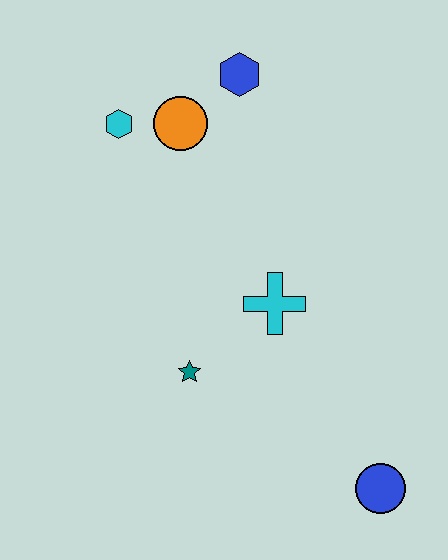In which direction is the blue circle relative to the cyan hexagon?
The blue circle is below the cyan hexagon.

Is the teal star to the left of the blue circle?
Yes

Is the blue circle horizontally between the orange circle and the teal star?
No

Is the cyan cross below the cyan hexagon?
Yes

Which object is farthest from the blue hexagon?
The blue circle is farthest from the blue hexagon.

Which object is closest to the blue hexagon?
The orange circle is closest to the blue hexagon.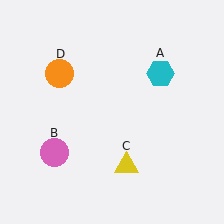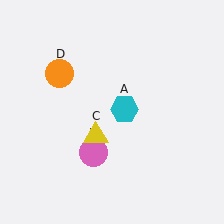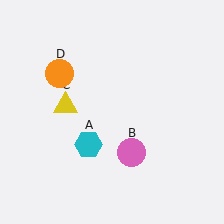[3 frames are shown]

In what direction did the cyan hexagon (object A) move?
The cyan hexagon (object A) moved down and to the left.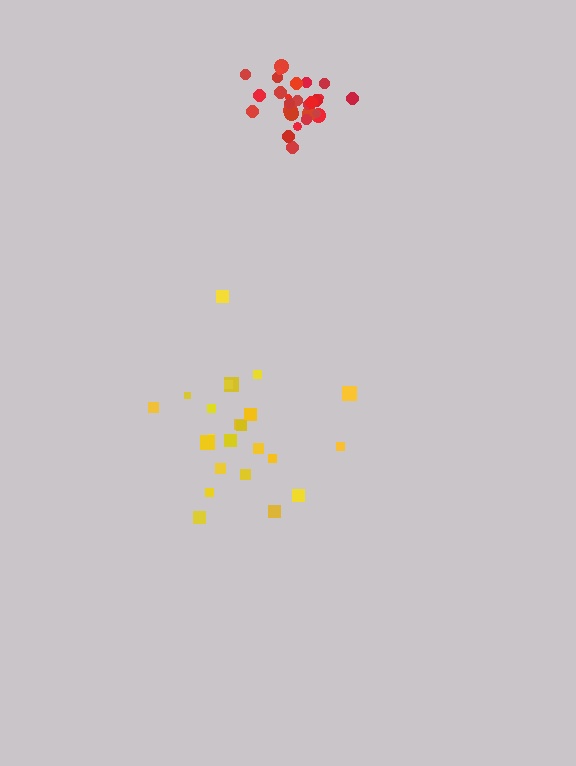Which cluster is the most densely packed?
Red.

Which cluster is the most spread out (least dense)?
Yellow.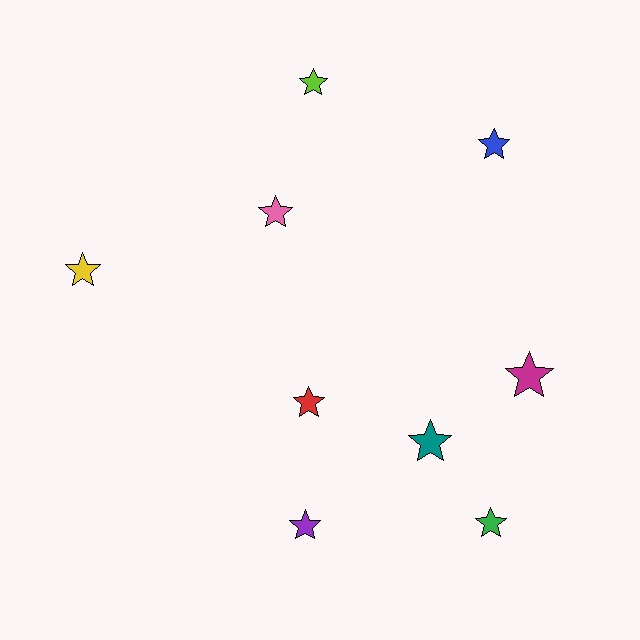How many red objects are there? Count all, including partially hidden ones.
There is 1 red object.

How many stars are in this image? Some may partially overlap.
There are 9 stars.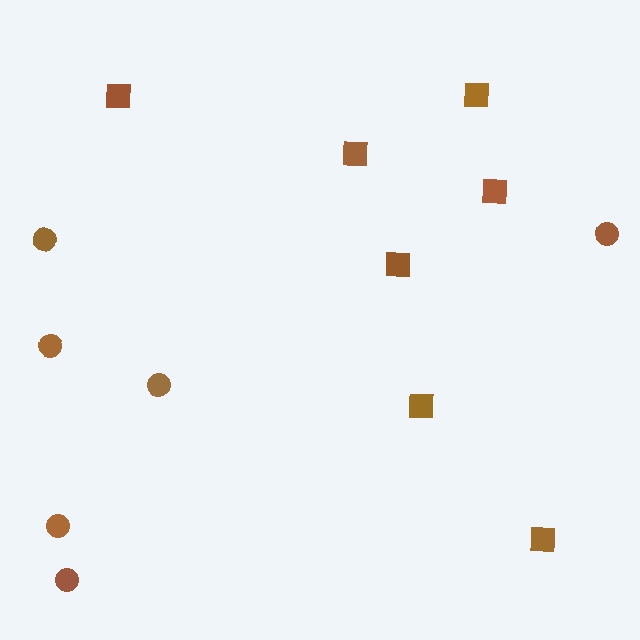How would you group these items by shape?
There are 2 groups: one group of circles (6) and one group of squares (7).